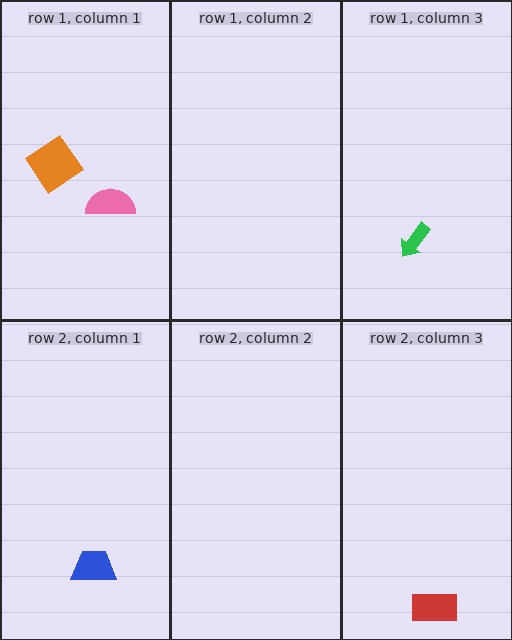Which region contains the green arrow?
The row 1, column 3 region.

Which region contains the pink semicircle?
The row 1, column 1 region.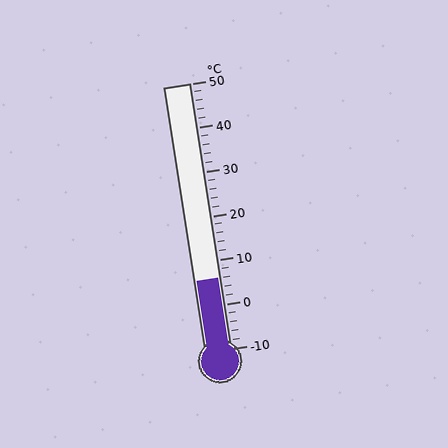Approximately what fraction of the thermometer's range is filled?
The thermometer is filled to approximately 25% of its range.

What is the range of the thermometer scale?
The thermometer scale ranges from -10°C to 50°C.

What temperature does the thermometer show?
The thermometer shows approximately 6°C.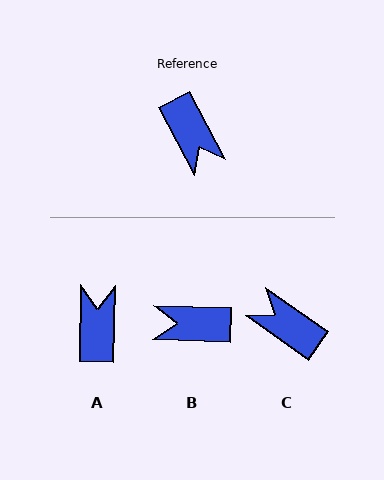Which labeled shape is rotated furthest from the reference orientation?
C, about 153 degrees away.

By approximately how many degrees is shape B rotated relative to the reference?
Approximately 120 degrees clockwise.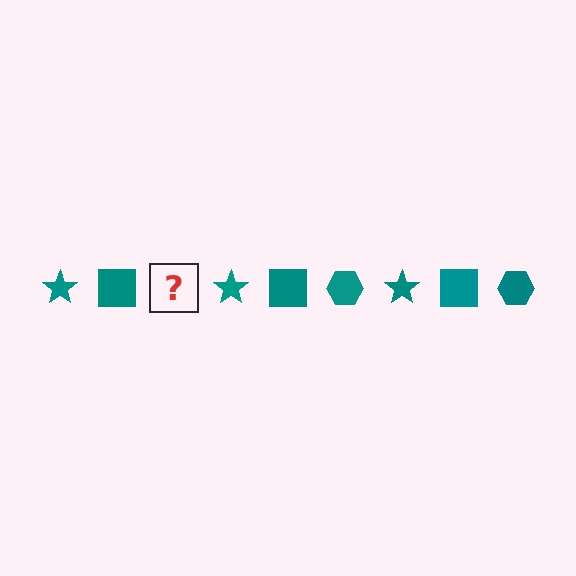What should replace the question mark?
The question mark should be replaced with a teal hexagon.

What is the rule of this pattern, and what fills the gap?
The rule is that the pattern cycles through star, square, hexagon shapes in teal. The gap should be filled with a teal hexagon.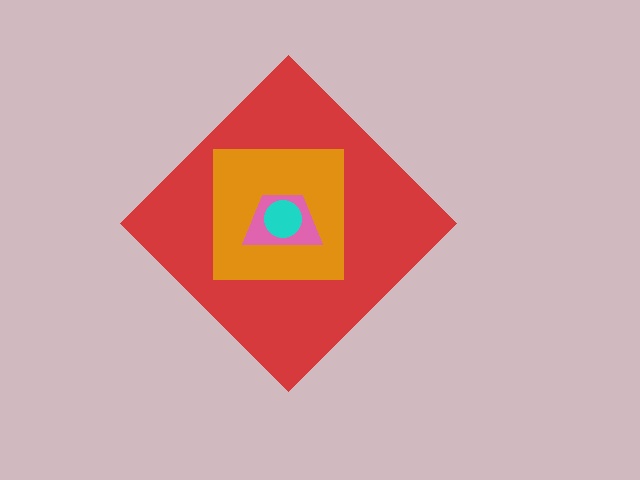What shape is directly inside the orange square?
The pink trapezoid.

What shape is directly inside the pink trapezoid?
The cyan circle.